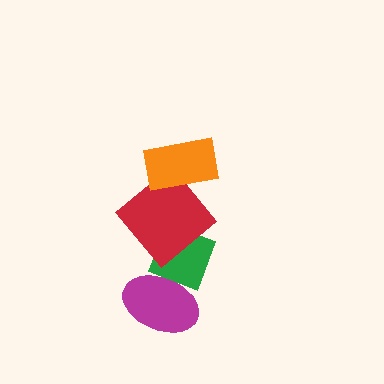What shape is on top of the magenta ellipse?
The green diamond is on top of the magenta ellipse.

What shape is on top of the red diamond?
The orange rectangle is on top of the red diamond.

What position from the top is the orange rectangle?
The orange rectangle is 1st from the top.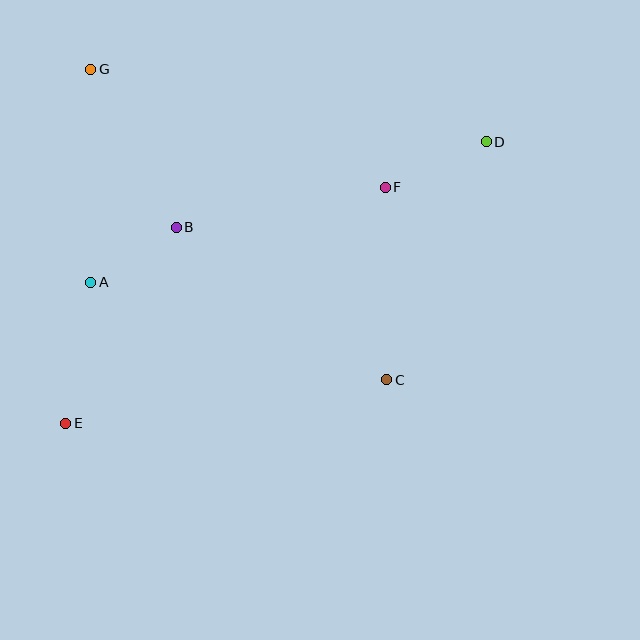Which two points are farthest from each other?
Points D and E are farthest from each other.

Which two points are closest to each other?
Points A and B are closest to each other.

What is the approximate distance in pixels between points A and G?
The distance between A and G is approximately 213 pixels.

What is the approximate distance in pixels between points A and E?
The distance between A and E is approximately 143 pixels.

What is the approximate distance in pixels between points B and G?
The distance between B and G is approximately 180 pixels.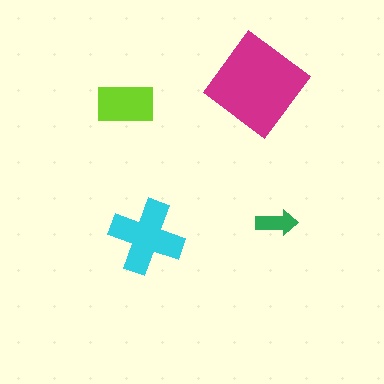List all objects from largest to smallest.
The magenta diamond, the cyan cross, the lime rectangle, the green arrow.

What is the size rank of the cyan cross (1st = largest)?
2nd.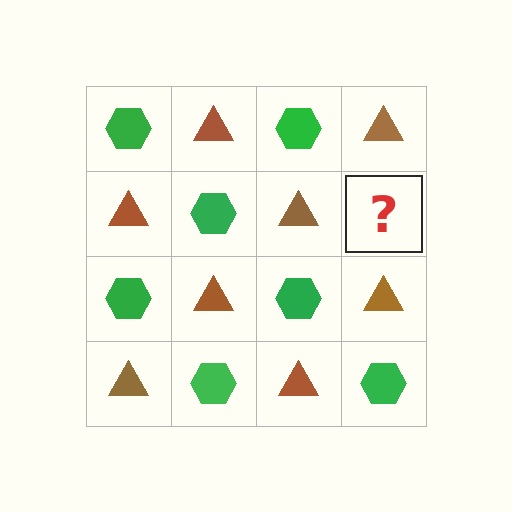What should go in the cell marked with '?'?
The missing cell should contain a green hexagon.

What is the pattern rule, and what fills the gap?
The rule is that it alternates green hexagon and brown triangle in a checkerboard pattern. The gap should be filled with a green hexagon.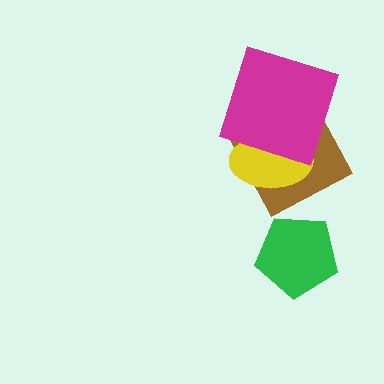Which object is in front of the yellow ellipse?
The magenta square is in front of the yellow ellipse.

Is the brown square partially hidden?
Yes, it is partially covered by another shape.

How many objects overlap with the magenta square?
2 objects overlap with the magenta square.